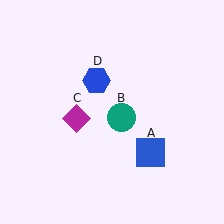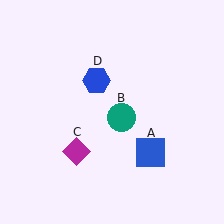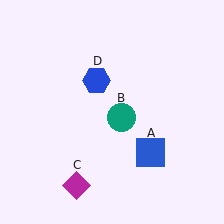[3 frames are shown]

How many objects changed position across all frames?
1 object changed position: magenta diamond (object C).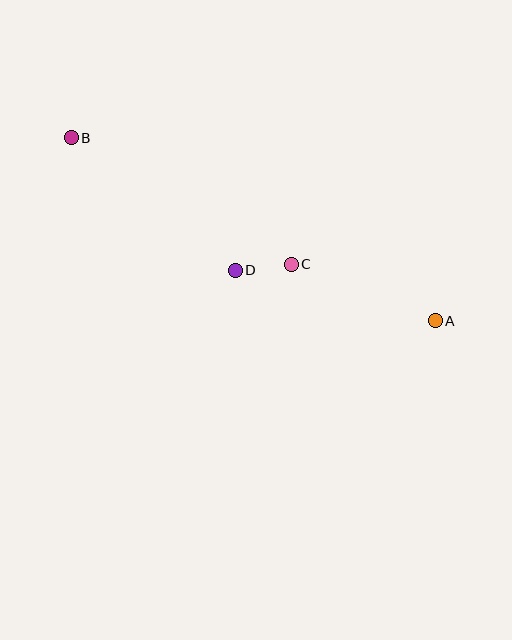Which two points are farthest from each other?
Points A and B are farthest from each other.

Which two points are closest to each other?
Points C and D are closest to each other.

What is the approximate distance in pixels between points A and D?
The distance between A and D is approximately 206 pixels.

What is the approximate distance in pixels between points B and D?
The distance between B and D is approximately 211 pixels.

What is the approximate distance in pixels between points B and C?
The distance between B and C is approximately 254 pixels.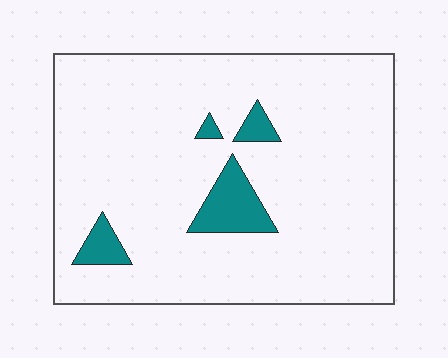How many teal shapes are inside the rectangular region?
4.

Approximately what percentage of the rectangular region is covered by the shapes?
Approximately 10%.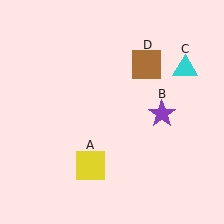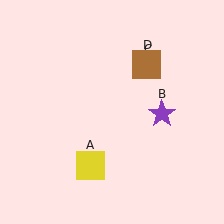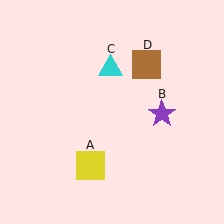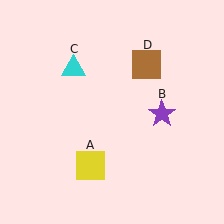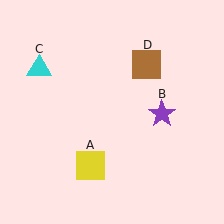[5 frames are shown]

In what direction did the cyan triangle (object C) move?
The cyan triangle (object C) moved left.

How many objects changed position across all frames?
1 object changed position: cyan triangle (object C).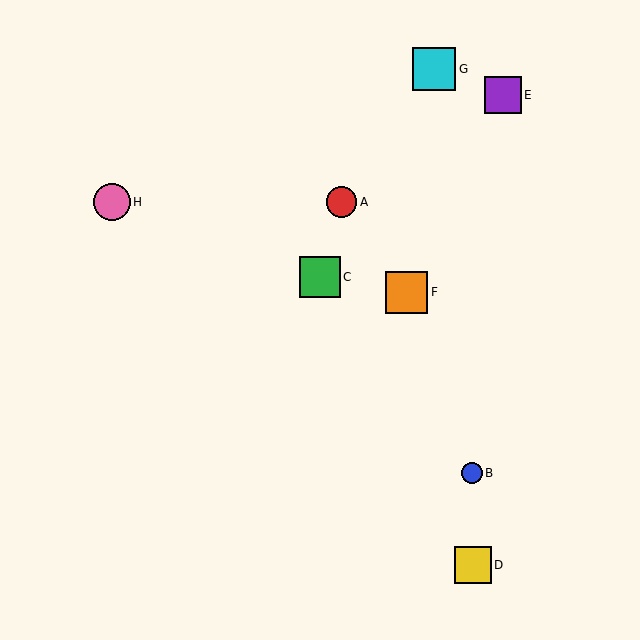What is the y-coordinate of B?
Object B is at y≈473.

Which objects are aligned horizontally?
Objects A, H are aligned horizontally.